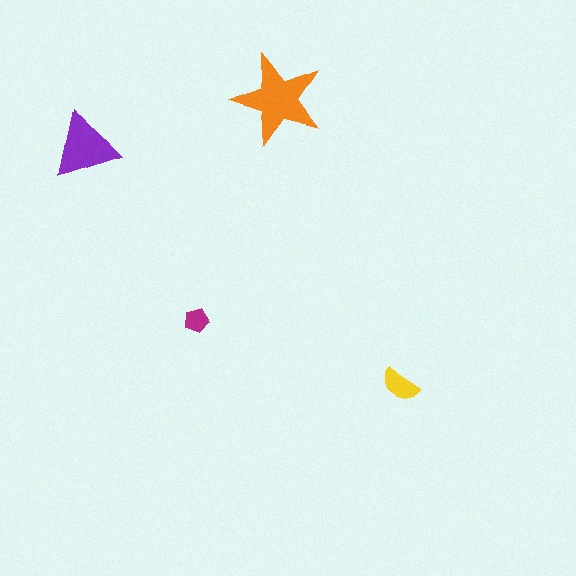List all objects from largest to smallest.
The orange star, the purple triangle, the yellow semicircle, the magenta pentagon.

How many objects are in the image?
There are 4 objects in the image.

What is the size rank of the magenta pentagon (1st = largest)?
4th.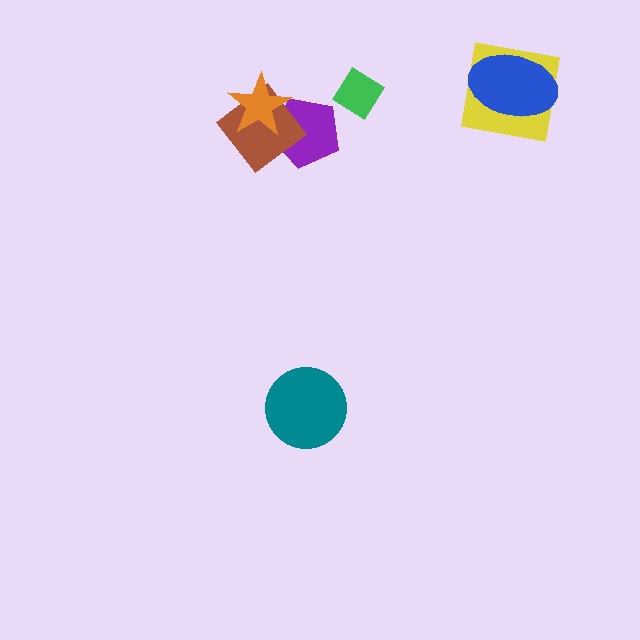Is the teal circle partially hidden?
No, no other shape covers it.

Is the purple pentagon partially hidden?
Yes, it is partially covered by another shape.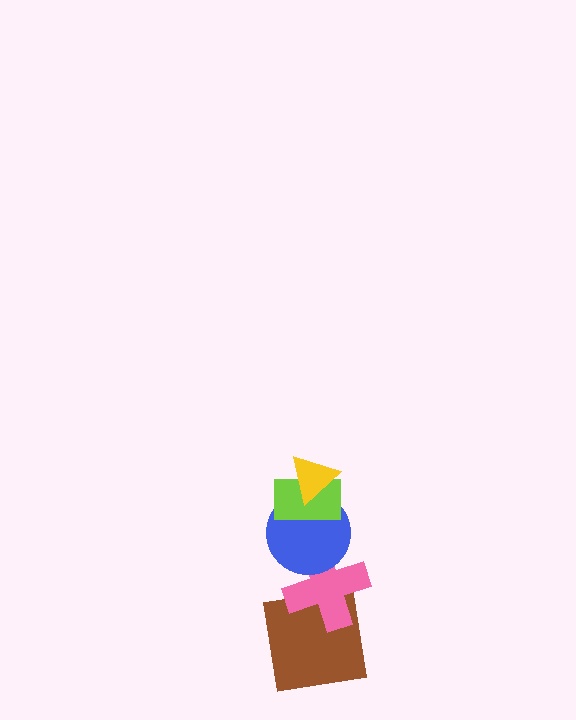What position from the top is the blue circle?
The blue circle is 3rd from the top.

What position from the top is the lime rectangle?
The lime rectangle is 2nd from the top.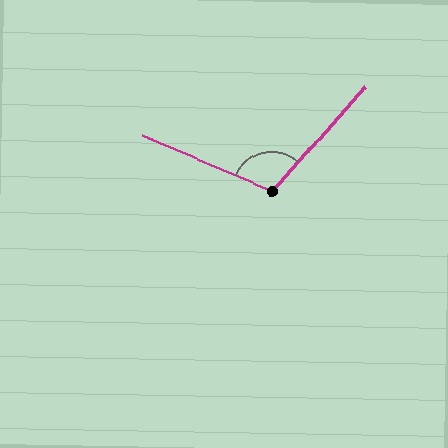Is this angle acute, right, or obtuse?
It is obtuse.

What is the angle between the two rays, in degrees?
Approximately 109 degrees.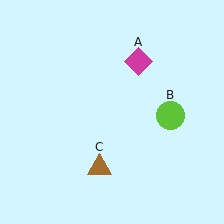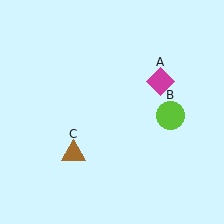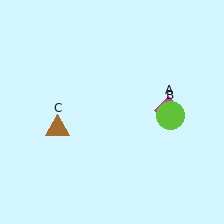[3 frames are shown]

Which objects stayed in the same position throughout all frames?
Lime circle (object B) remained stationary.